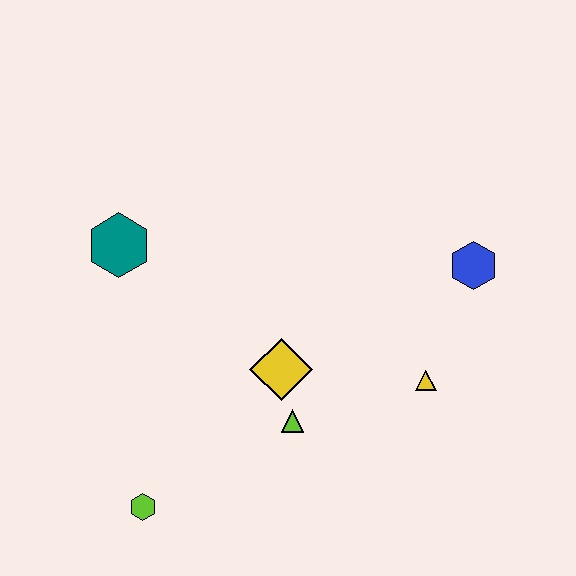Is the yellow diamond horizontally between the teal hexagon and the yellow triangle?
Yes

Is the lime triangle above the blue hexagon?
No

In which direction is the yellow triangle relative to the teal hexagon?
The yellow triangle is to the right of the teal hexagon.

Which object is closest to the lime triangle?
The yellow diamond is closest to the lime triangle.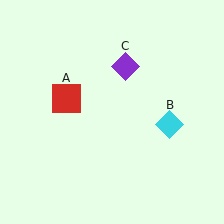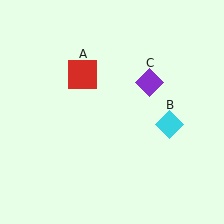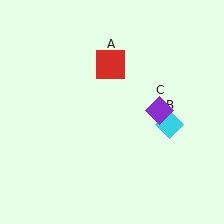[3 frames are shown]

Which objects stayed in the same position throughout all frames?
Cyan diamond (object B) remained stationary.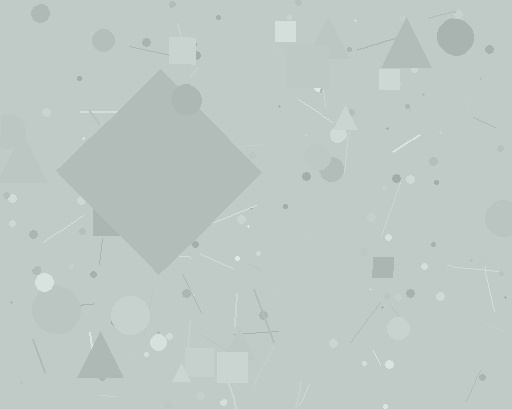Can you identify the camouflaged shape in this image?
The camouflaged shape is a diamond.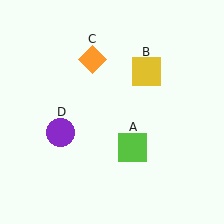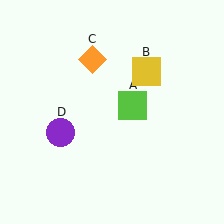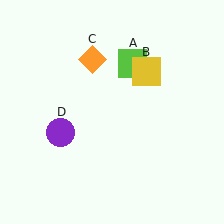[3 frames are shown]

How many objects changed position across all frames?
1 object changed position: lime square (object A).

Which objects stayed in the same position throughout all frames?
Yellow square (object B) and orange diamond (object C) and purple circle (object D) remained stationary.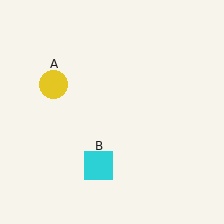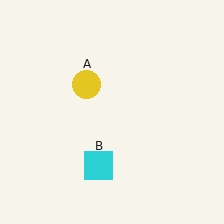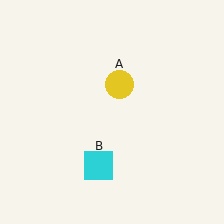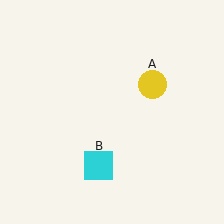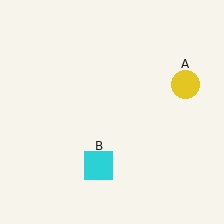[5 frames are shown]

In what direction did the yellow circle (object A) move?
The yellow circle (object A) moved right.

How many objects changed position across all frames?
1 object changed position: yellow circle (object A).